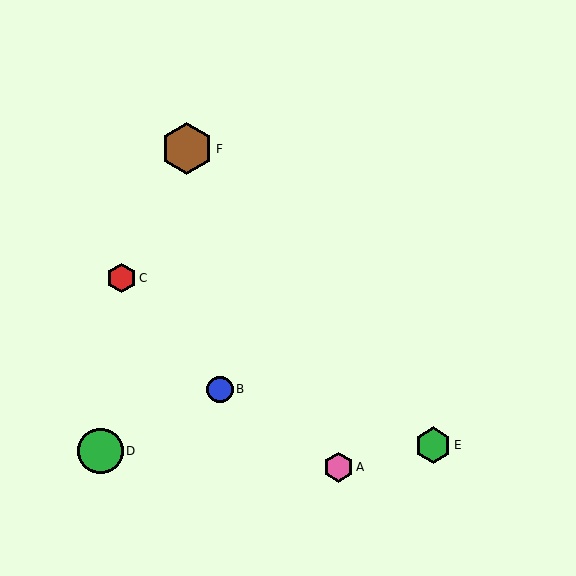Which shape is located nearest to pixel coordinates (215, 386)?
The blue circle (labeled B) at (220, 389) is nearest to that location.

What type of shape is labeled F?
Shape F is a brown hexagon.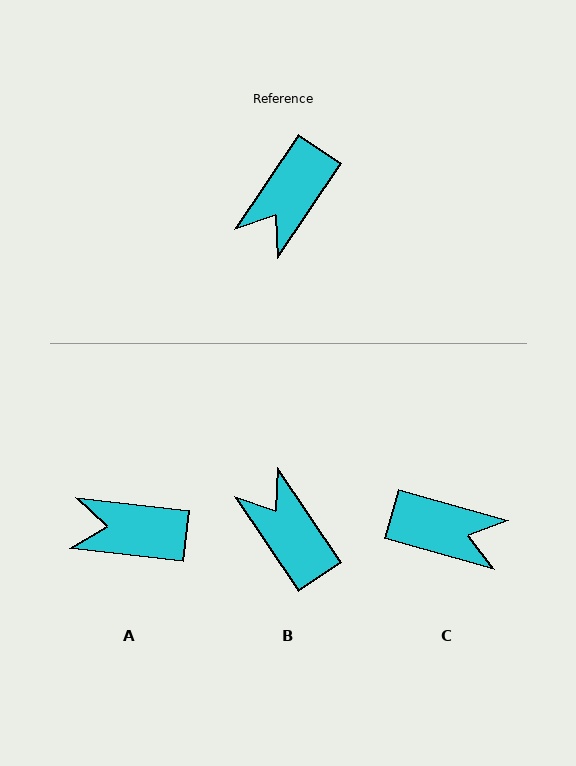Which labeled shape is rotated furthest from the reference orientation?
B, about 113 degrees away.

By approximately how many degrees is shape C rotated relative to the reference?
Approximately 108 degrees counter-clockwise.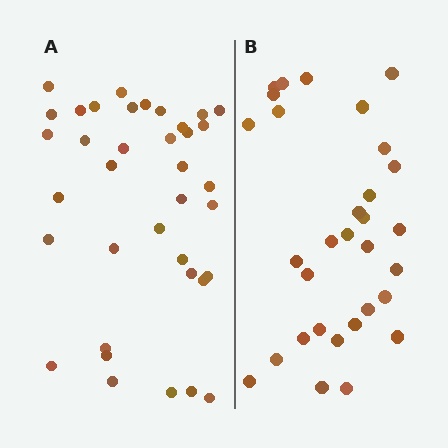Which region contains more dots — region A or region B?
Region A (the left region) has more dots.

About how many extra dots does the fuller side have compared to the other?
Region A has about 6 more dots than region B.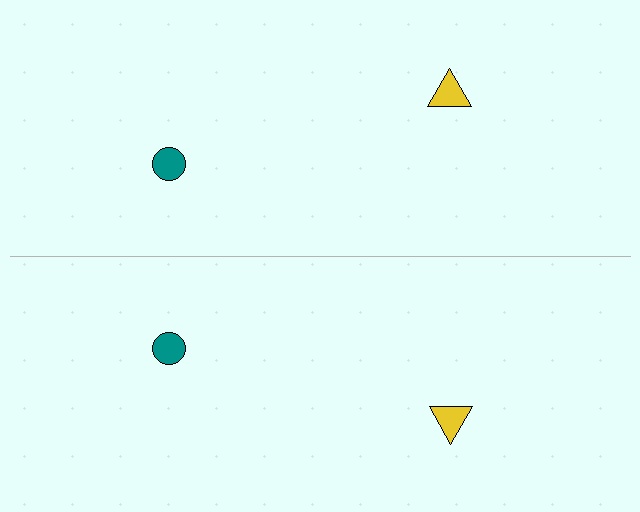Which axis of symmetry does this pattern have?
The pattern has a horizontal axis of symmetry running through the center of the image.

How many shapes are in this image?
There are 4 shapes in this image.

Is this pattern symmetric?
Yes, this pattern has bilateral (reflection) symmetry.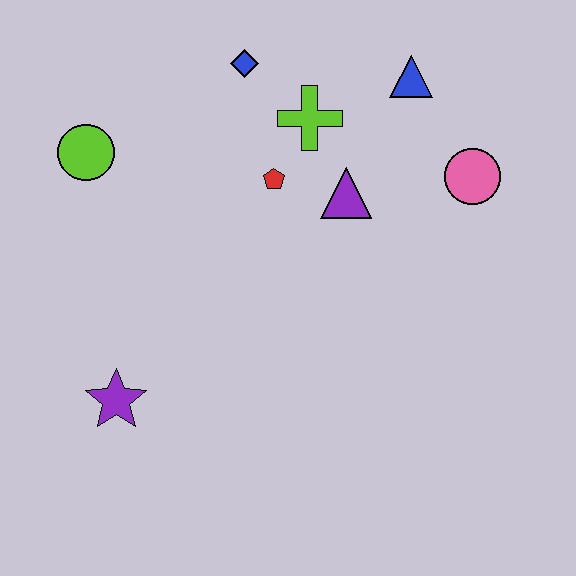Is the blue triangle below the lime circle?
No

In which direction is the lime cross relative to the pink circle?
The lime cross is to the left of the pink circle.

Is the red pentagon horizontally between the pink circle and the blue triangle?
No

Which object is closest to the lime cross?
The red pentagon is closest to the lime cross.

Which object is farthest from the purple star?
The blue triangle is farthest from the purple star.